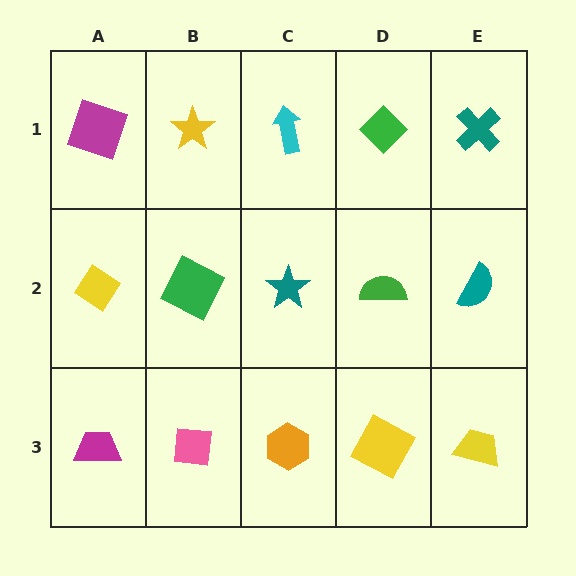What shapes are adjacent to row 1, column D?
A green semicircle (row 2, column D), a cyan arrow (row 1, column C), a teal cross (row 1, column E).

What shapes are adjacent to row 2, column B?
A yellow star (row 1, column B), a pink square (row 3, column B), a yellow diamond (row 2, column A), a teal star (row 2, column C).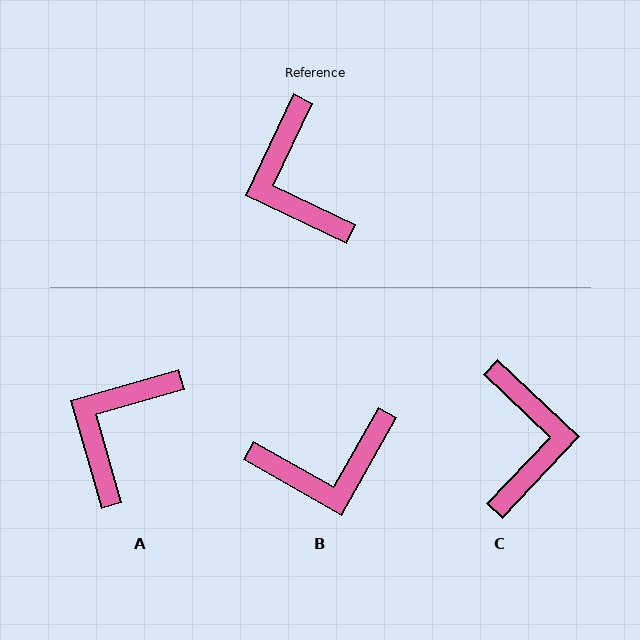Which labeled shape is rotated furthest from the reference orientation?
C, about 162 degrees away.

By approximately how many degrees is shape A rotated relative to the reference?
Approximately 49 degrees clockwise.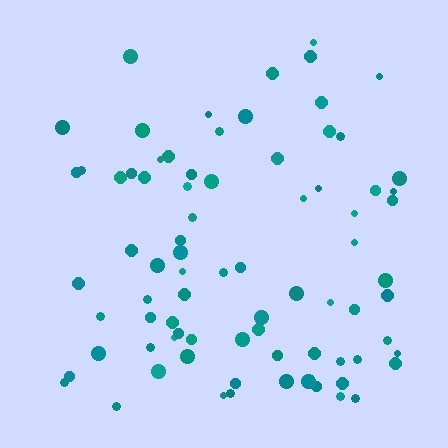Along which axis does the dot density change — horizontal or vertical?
Vertical.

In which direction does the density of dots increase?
From top to bottom, with the bottom side densest.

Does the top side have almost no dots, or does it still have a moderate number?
Still a moderate number, just noticeably fewer than the bottom.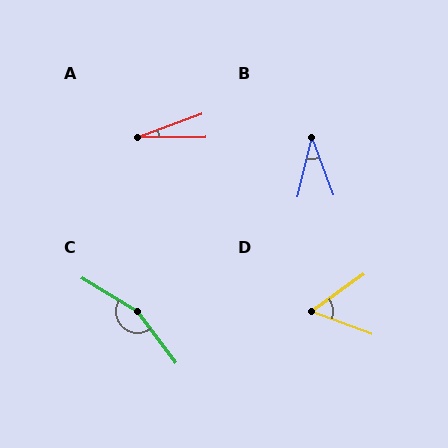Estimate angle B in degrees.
Approximately 34 degrees.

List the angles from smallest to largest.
A (19°), B (34°), D (56°), C (158°).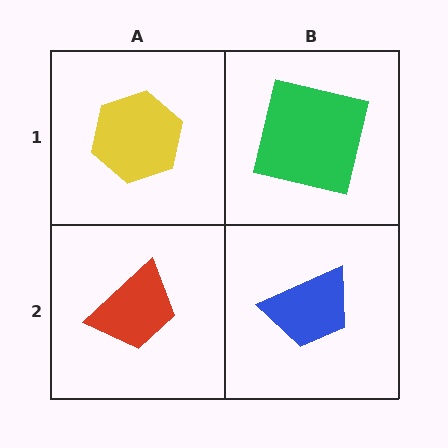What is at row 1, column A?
A yellow hexagon.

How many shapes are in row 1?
2 shapes.